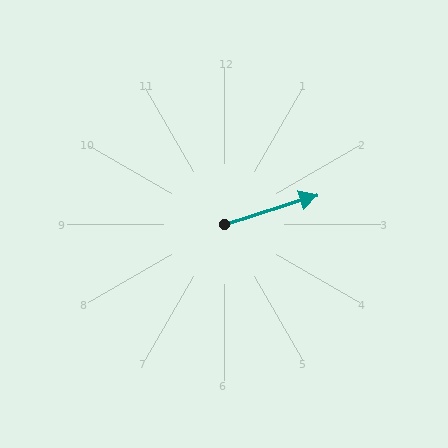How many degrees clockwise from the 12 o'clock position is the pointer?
Approximately 73 degrees.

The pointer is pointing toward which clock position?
Roughly 2 o'clock.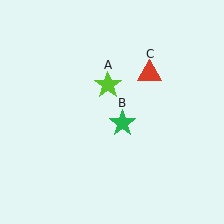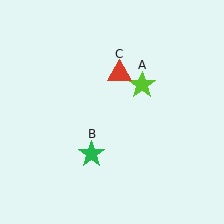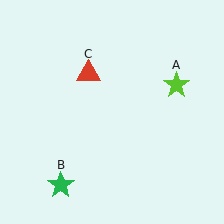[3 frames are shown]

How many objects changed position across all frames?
3 objects changed position: lime star (object A), green star (object B), red triangle (object C).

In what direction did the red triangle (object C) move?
The red triangle (object C) moved left.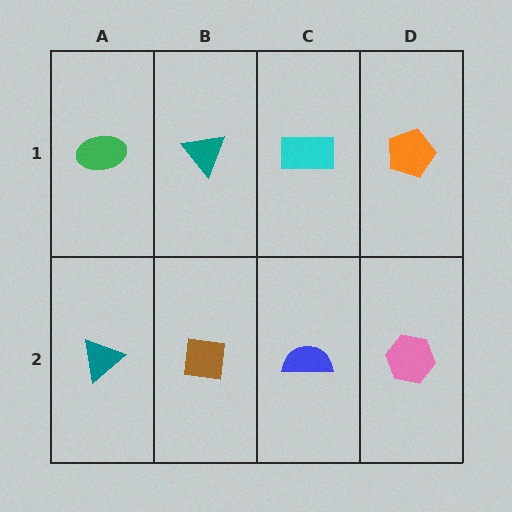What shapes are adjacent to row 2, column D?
An orange pentagon (row 1, column D), a blue semicircle (row 2, column C).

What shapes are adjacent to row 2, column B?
A teal triangle (row 1, column B), a teal triangle (row 2, column A), a blue semicircle (row 2, column C).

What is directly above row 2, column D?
An orange pentagon.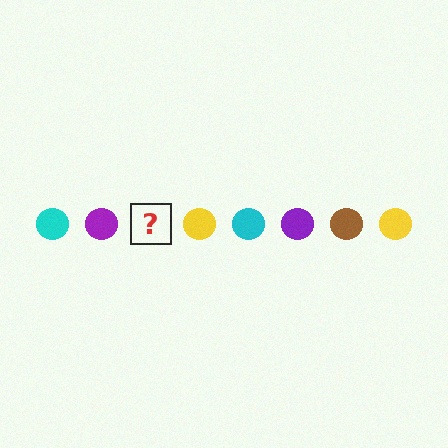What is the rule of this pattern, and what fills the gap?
The rule is that the pattern cycles through cyan, purple, brown, yellow circles. The gap should be filled with a brown circle.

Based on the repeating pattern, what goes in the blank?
The blank should be a brown circle.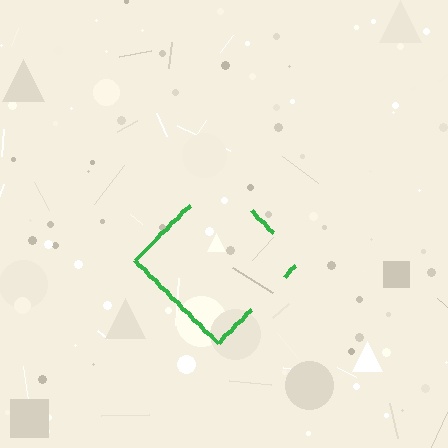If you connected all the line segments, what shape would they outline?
They would outline a diamond.